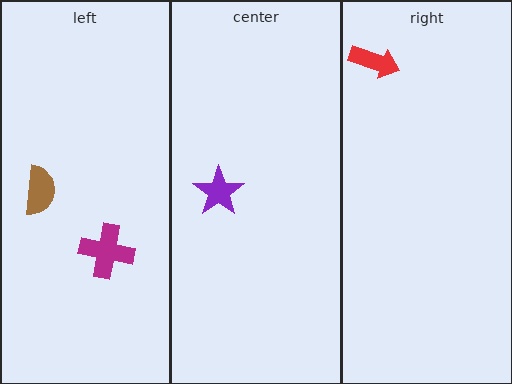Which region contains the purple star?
The center region.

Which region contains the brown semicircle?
The left region.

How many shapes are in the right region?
1.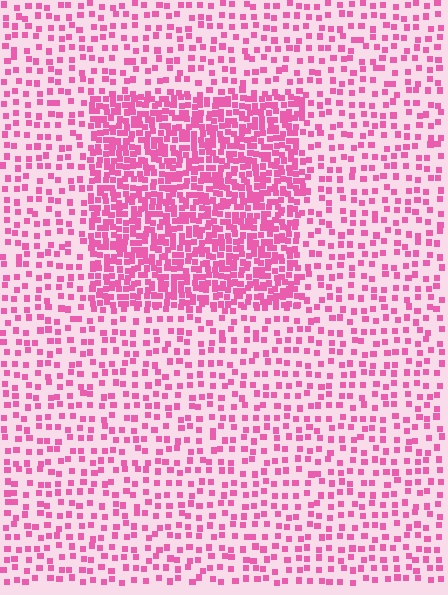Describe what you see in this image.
The image contains small pink elements arranged at two different densities. A rectangle-shaped region is visible where the elements are more densely packed than the surrounding area.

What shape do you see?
I see a rectangle.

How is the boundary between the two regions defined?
The boundary is defined by a change in element density (approximately 2.5x ratio). All elements are the same color, size, and shape.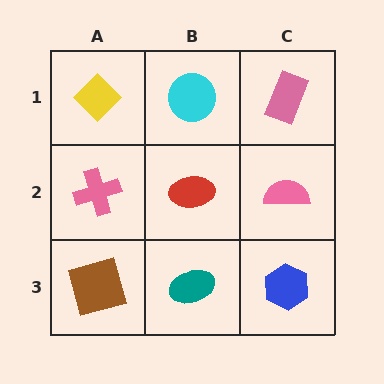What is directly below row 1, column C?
A pink semicircle.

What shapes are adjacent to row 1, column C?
A pink semicircle (row 2, column C), a cyan circle (row 1, column B).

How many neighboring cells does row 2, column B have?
4.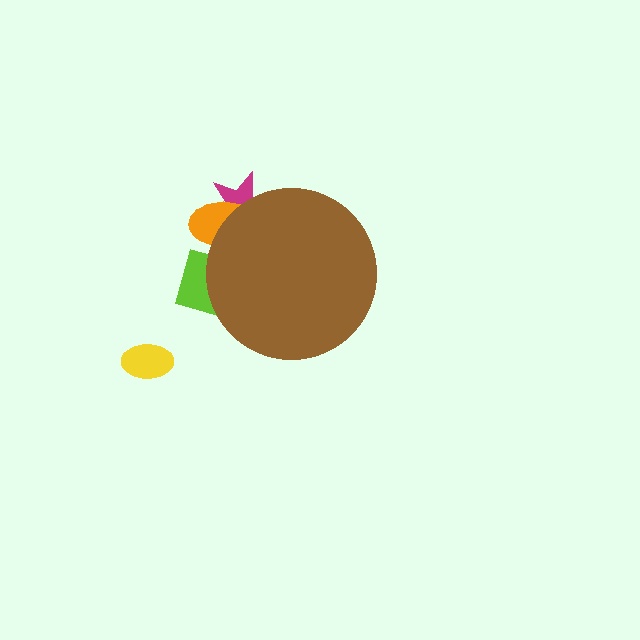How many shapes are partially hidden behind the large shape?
3 shapes are partially hidden.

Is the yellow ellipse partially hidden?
No, the yellow ellipse is fully visible.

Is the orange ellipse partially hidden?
Yes, the orange ellipse is partially hidden behind the brown circle.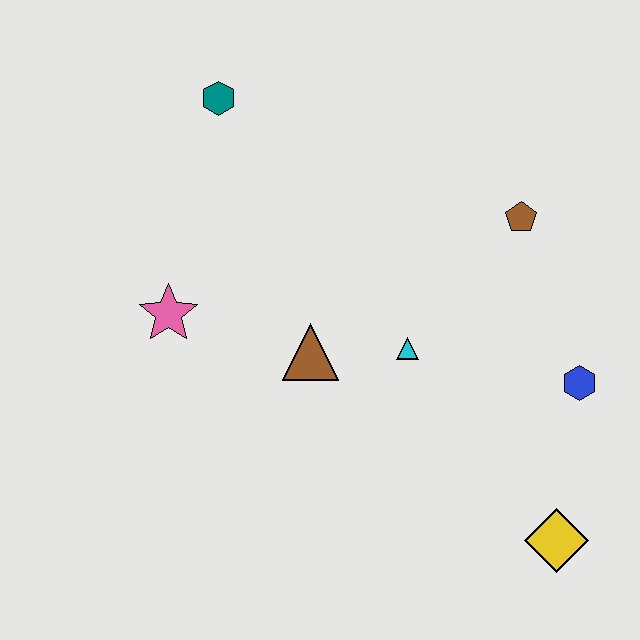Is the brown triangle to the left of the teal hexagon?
No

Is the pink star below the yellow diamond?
No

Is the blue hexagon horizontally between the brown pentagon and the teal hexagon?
No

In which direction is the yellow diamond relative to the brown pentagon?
The yellow diamond is below the brown pentagon.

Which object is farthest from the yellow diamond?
The teal hexagon is farthest from the yellow diamond.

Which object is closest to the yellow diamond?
The blue hexagon is closest to the yellow diamond.